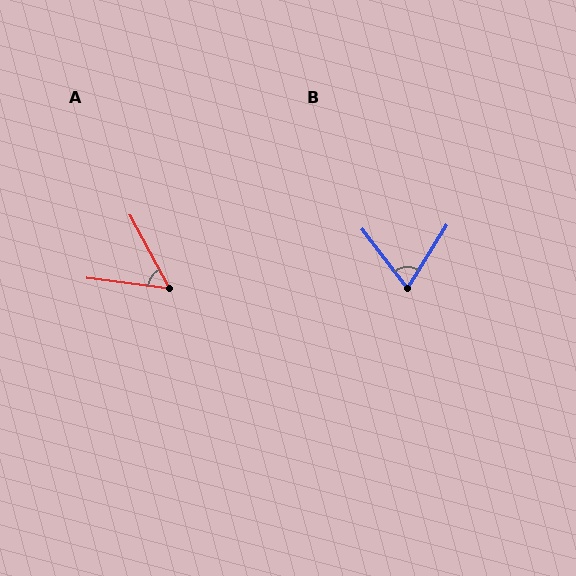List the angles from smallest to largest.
A (55°), B (70°).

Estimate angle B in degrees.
Approximately 70 degrees.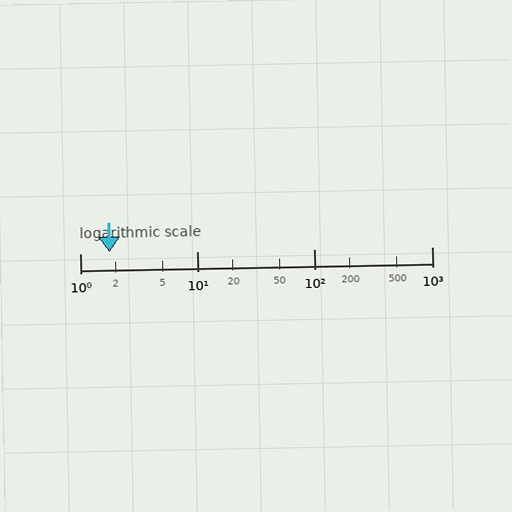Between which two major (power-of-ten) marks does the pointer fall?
The pointer is between 1 and 10.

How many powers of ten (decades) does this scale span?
The scale spans 3 decades, from 1 to 1000.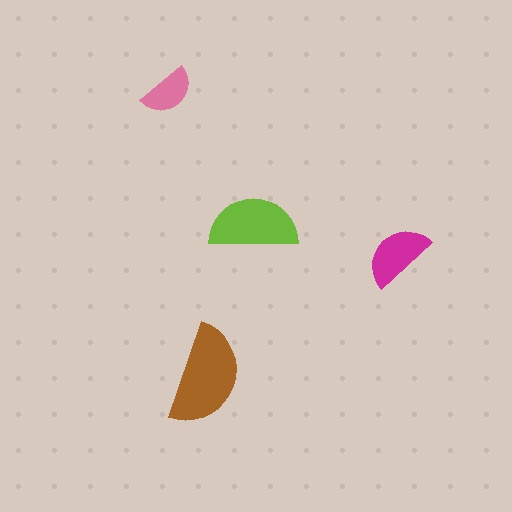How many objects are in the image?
There are 4 objects in the image.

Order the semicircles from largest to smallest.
the brown one, the lime one, the magenta one, the pink one.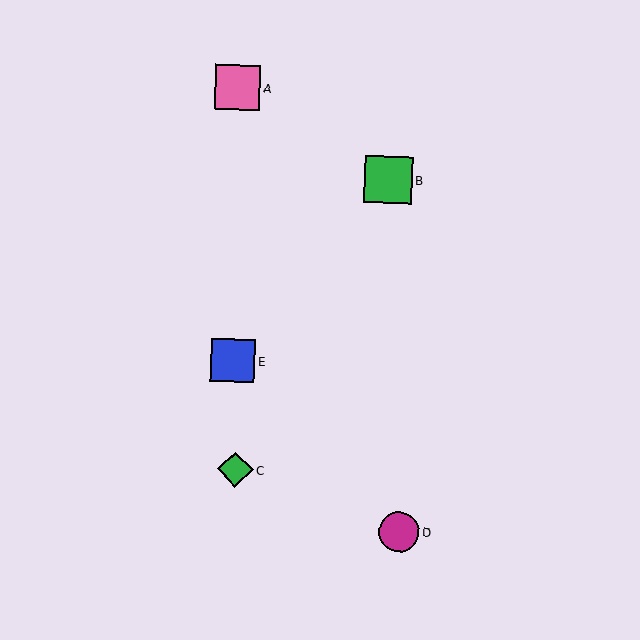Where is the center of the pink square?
The center of the pink square is at (238, 87).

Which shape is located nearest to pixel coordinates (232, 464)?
The green diamond (labeled C) at (235, 470) is nearest to that location.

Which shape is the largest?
The green square (labeled B) is the largest.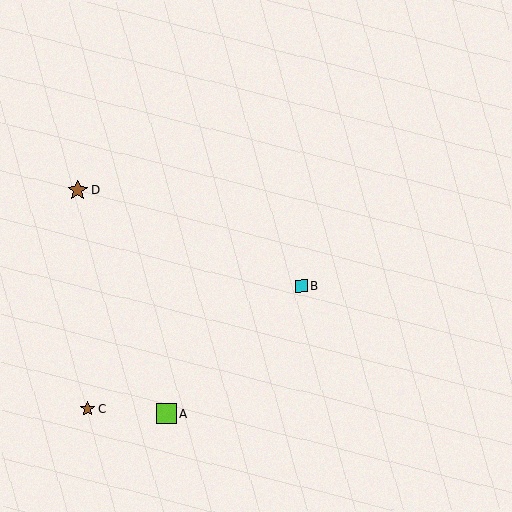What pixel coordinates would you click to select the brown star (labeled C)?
Click at (87, 409) to select the brown star C.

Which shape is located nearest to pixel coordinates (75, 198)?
The brown star (labeled D) at (78, 190) is nearest to that location.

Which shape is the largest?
The brown star (labeled D) is the largest.